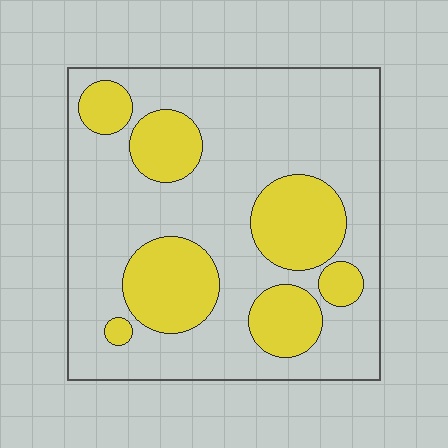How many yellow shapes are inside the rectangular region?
7.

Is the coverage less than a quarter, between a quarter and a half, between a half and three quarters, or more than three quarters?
Between a quarter and a half.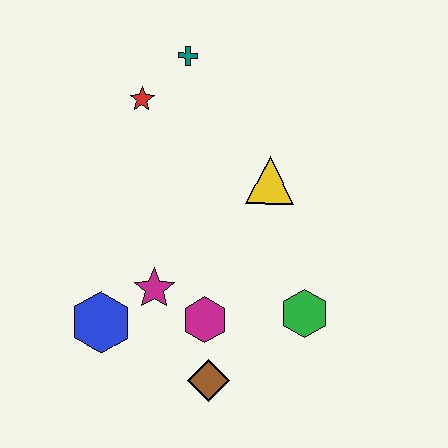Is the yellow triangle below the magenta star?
No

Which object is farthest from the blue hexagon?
The teal cross is farthest from the blue hexagon.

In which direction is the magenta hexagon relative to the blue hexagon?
The magenta hexagon is to the right of the blue hexagon.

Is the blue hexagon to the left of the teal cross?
Yes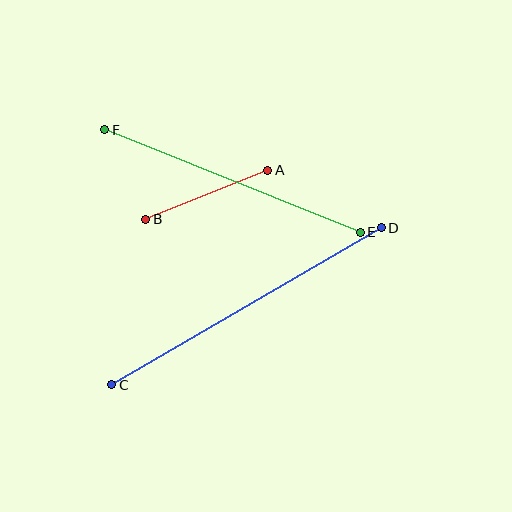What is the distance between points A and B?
The distance is approximately 131 pixels.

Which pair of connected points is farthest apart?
Points C and D are farthest apart.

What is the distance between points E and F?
The distance is approximately 276 pixels.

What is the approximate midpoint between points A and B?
The midpoint is at approximately (207, 195) pixels.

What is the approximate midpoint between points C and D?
The midpoint is at approximately (246, 306) pixels.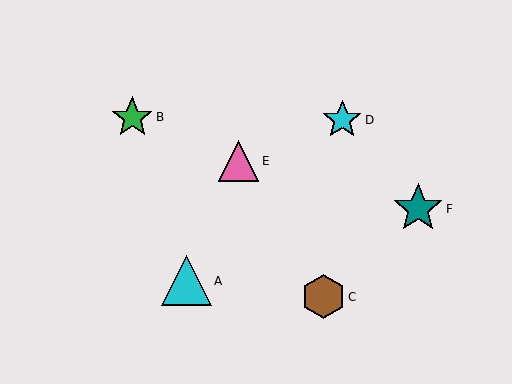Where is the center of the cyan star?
The center of the cyan star is at (342, 120).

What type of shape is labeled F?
Shape F is a teal star.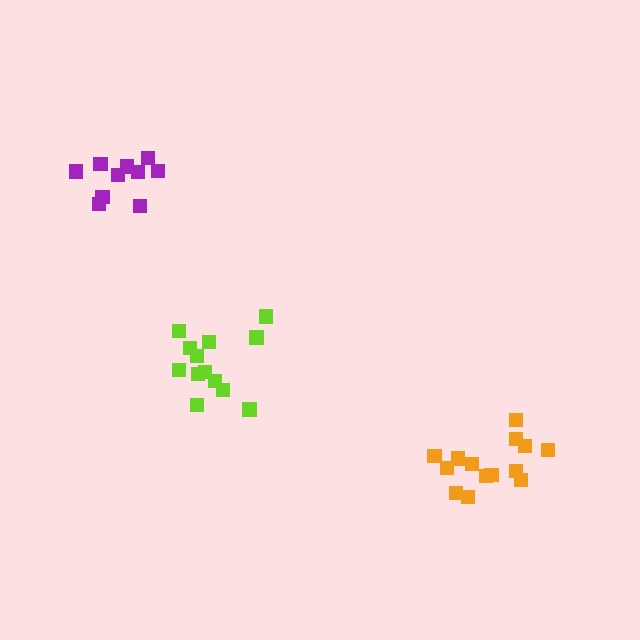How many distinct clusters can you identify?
There are 3 distinct clusters.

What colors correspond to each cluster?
The clusters are colored: lime, purple, orange.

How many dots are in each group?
Group 1: 13 dots, Group 2: 10 dots, Group 3: 14 dots (37 total).